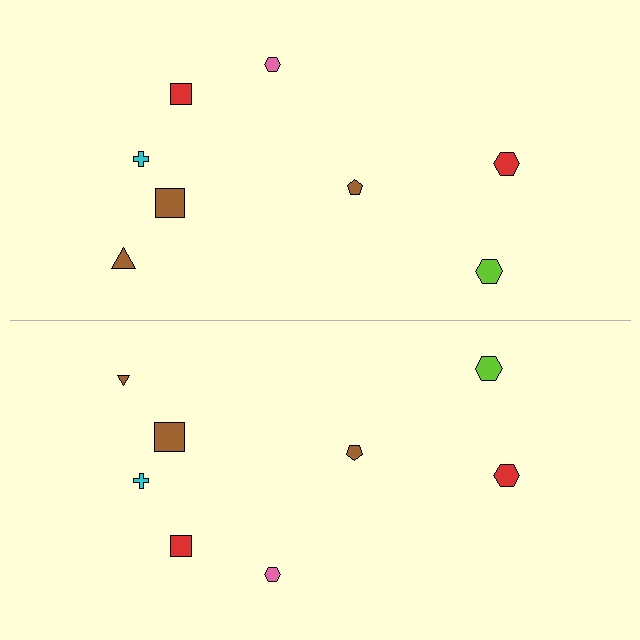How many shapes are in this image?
There are 16 shapes in this image.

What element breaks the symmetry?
The brown triangle on the bottom side has a different size than its mirror counterpart.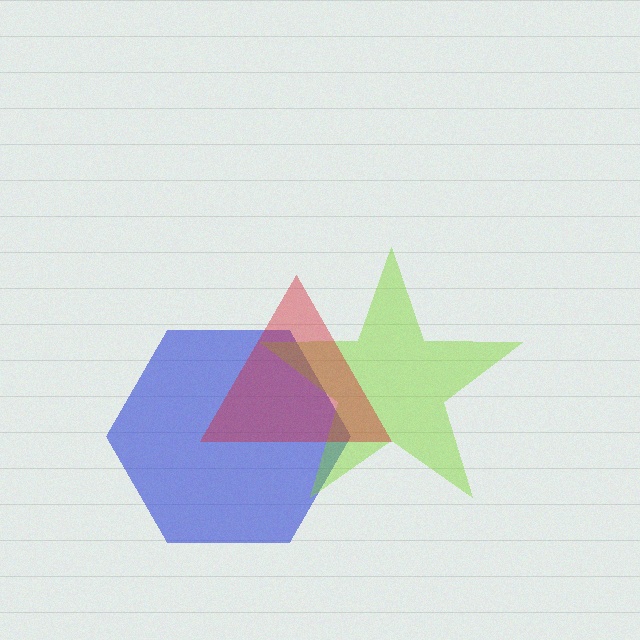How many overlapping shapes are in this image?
There are 3 overlapping shapes in the image.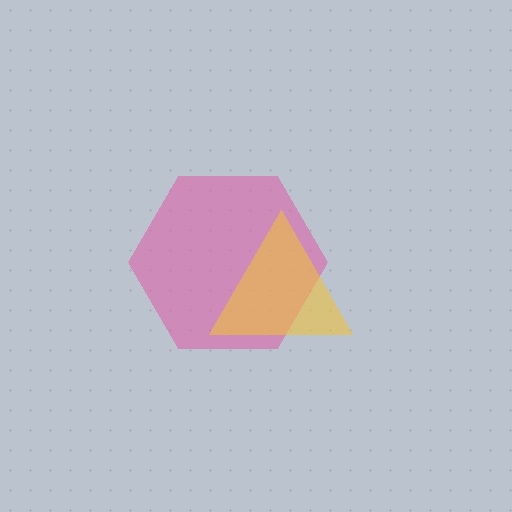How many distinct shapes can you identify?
There are 2 distinct shapes: a pink hexagon, a yellow triangle.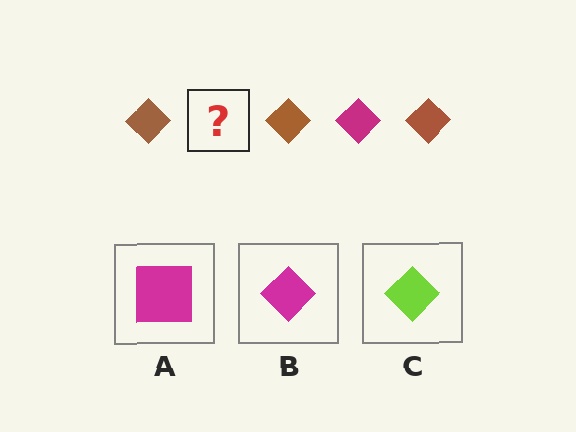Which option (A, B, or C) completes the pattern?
B.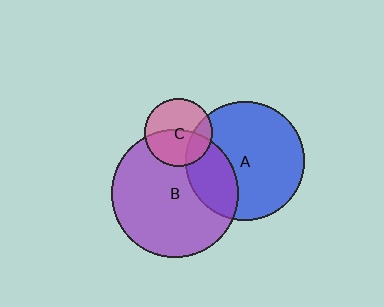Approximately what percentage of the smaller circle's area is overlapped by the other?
Approximately 50%.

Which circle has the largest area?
Circle B (purple).